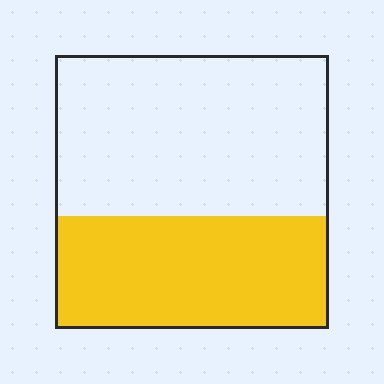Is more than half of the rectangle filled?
No.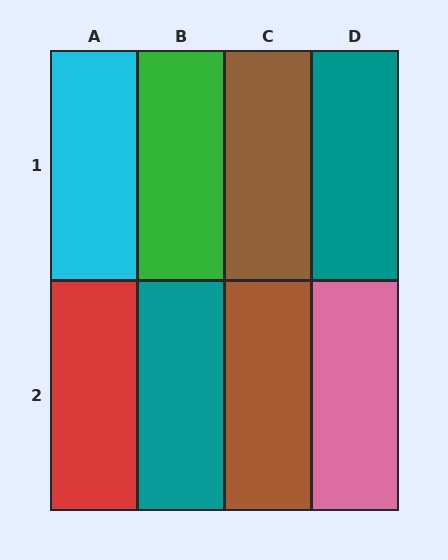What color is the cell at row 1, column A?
Cyan.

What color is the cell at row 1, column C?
Brown.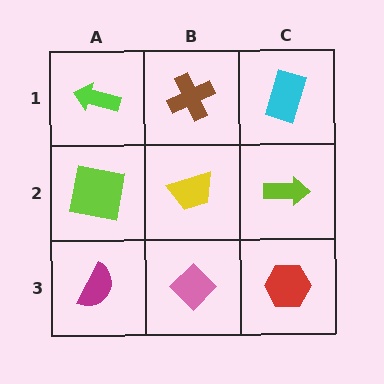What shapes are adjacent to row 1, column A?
A lime square (row 2, column A), a brown cross (row 1, column B).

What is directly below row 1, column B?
A yellow trapezoid.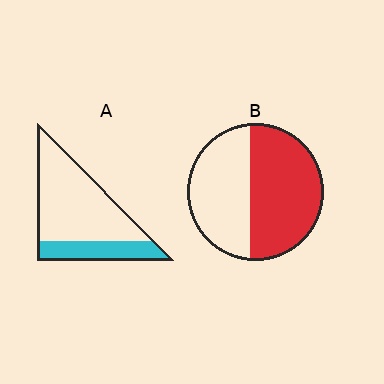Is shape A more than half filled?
No.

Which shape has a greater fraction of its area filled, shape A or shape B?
Shape B.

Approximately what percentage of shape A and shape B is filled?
A is approximately 25% and B is approximately 55%.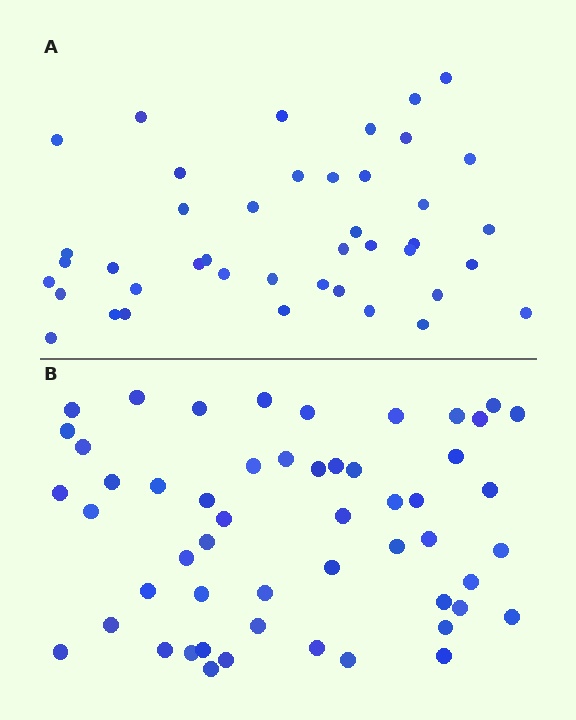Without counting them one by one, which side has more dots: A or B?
Region B (the bottom region) has more dots.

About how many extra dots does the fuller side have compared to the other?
Region B has roughly 12 or so more dots than region A.